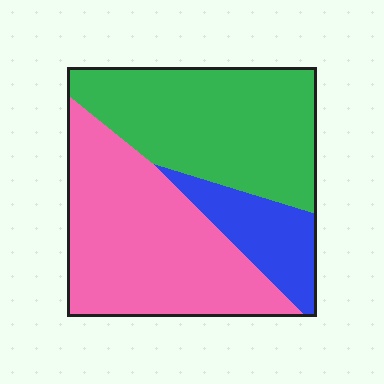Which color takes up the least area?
Blue, at roughly 15%.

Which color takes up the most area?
Pink, at roughly 45%.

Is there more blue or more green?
Green.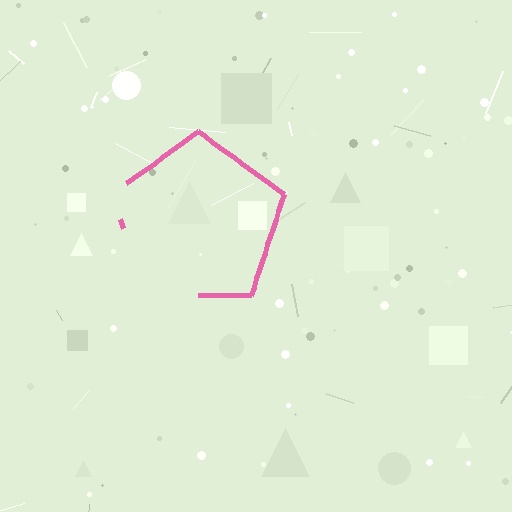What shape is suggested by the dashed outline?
The dashed outline suggests a pentagon.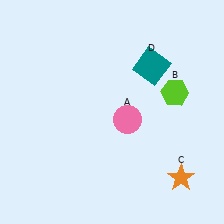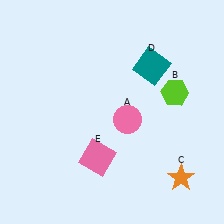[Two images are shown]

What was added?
A pink square (E) was added in Image 2.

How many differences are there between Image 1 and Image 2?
There is 1 difference between the two images.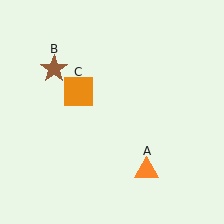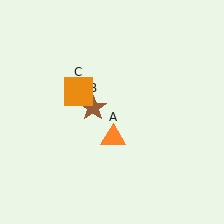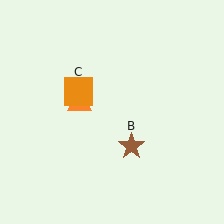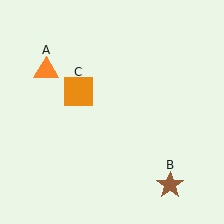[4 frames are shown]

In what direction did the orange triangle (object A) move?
The orange triangle (object A) moved up and to the left.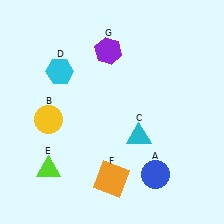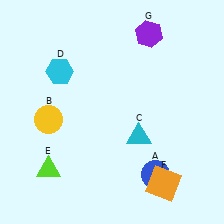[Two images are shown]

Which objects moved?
The objects that moved are: the orange square (F), the purple hexagon (G).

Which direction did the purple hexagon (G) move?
The purple hexagon (G) moved right.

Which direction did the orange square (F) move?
The orange square (F) moved right.